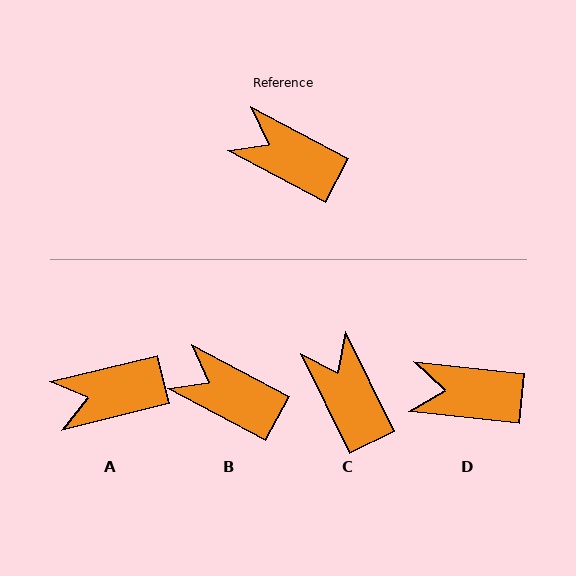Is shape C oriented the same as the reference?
No, it is off by about 36 degrees.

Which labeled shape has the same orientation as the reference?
B.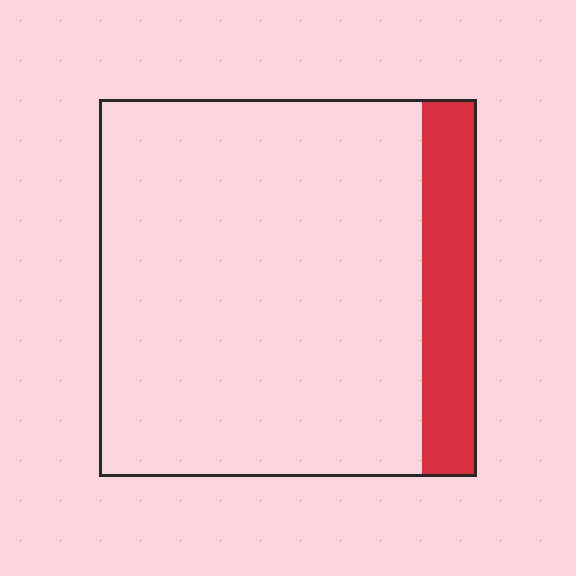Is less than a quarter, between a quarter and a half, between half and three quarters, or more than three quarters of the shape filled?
Less than a quarter.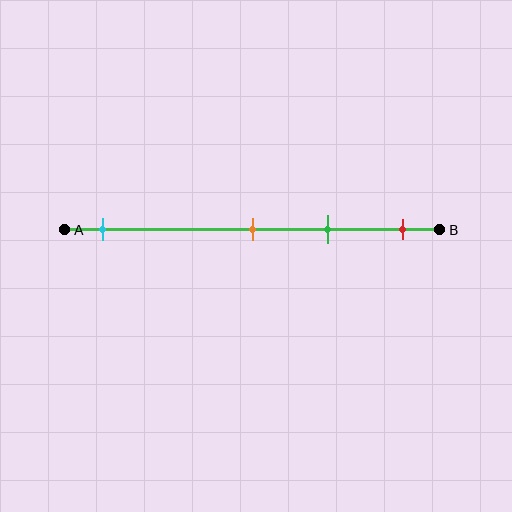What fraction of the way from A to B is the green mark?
The green mark is approximately 70% (0.7) of the way from A to B.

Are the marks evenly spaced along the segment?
No, the marks are not evenly spaced.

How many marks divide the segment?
There are 4 marks dividing the segment.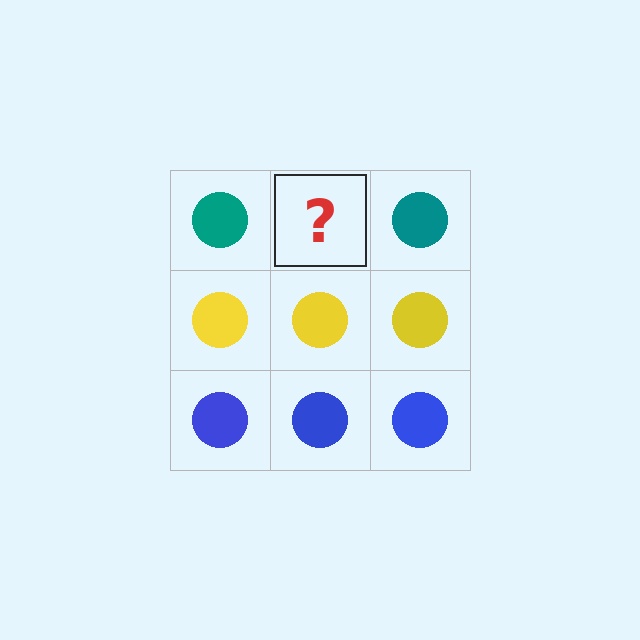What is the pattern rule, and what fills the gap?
The rule is that each row has a consistent color. The gap should be filled with a teal circle.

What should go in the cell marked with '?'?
The missing cell should contain a teal circle.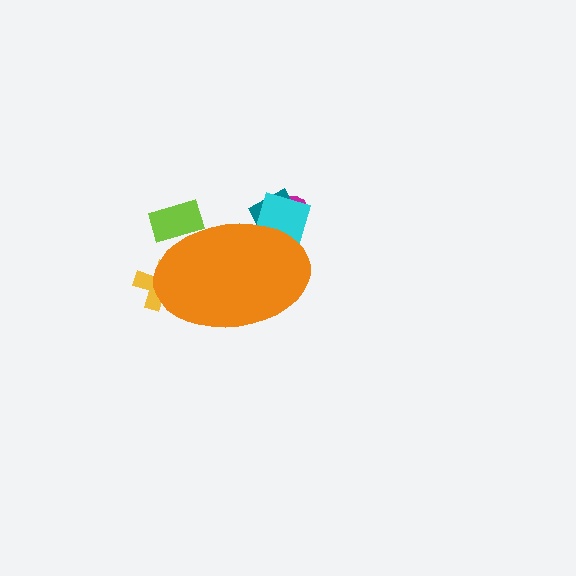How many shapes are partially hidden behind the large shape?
5 shapes are partially hidden.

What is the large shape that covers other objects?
An orange ellipse.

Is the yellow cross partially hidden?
Yes, the yellow cross is partially hidden behind the orange ellipse.